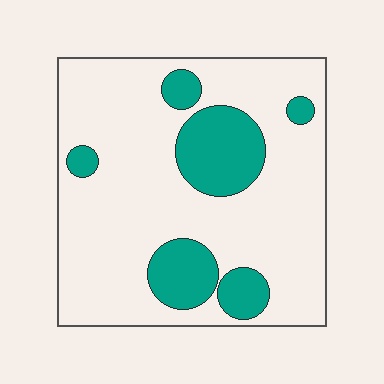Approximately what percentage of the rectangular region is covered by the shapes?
Approximately 20%.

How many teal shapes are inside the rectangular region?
6.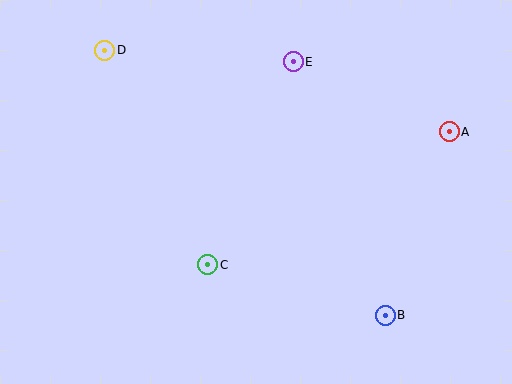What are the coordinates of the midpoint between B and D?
The midpoint between B and D is at (245, 183).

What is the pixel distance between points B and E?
The distance between B and E is 270 pixels.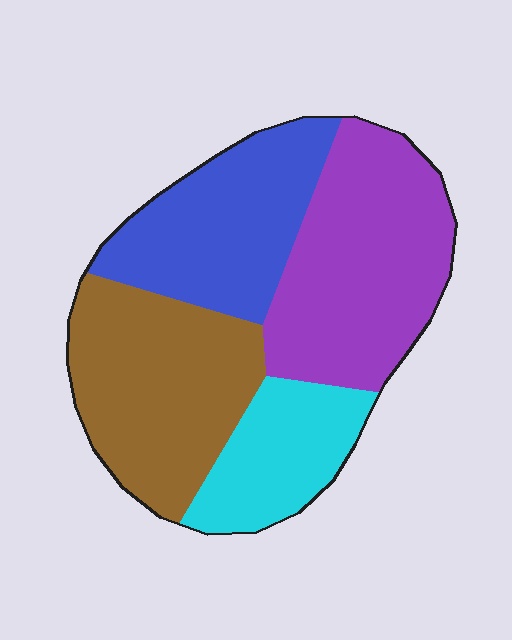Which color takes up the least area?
Cyan, at roughly 15%.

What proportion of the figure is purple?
Purple takes up about one third (1/3) of the figure.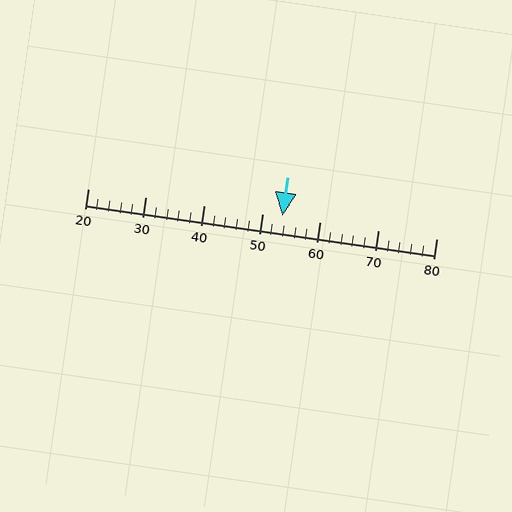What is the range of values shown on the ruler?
The ruler shows values from 20 to 80.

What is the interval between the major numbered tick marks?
The major tick marks are spaced 10 units apart.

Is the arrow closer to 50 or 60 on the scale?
The arrow is closer to 50.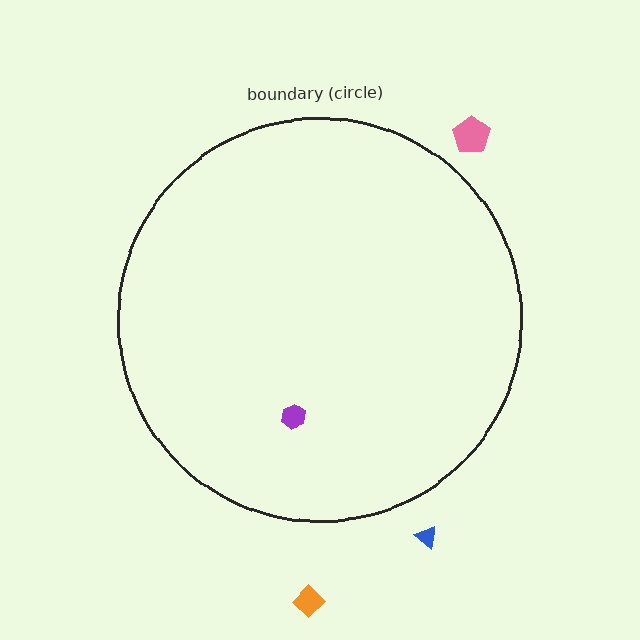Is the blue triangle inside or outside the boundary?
Outside.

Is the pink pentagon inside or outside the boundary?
Outside.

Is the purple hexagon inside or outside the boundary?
Inside.